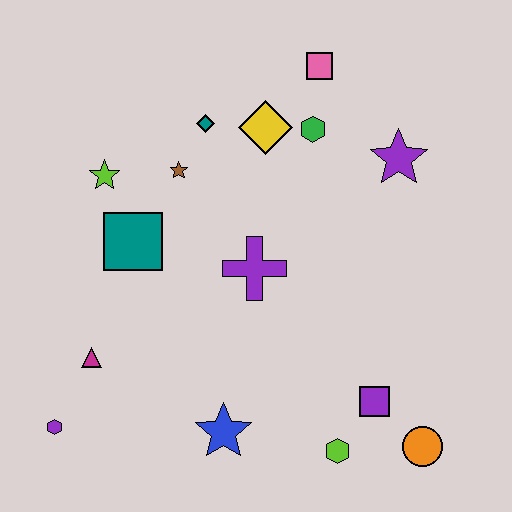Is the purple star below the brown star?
No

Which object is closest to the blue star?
The lime hexagon is closest to the blue star.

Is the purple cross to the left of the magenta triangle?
No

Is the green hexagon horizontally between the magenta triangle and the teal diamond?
No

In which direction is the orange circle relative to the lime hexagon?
The orange circle is to the right of the lime hexagon.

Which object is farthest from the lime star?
The orange circle is farthest from the lime star.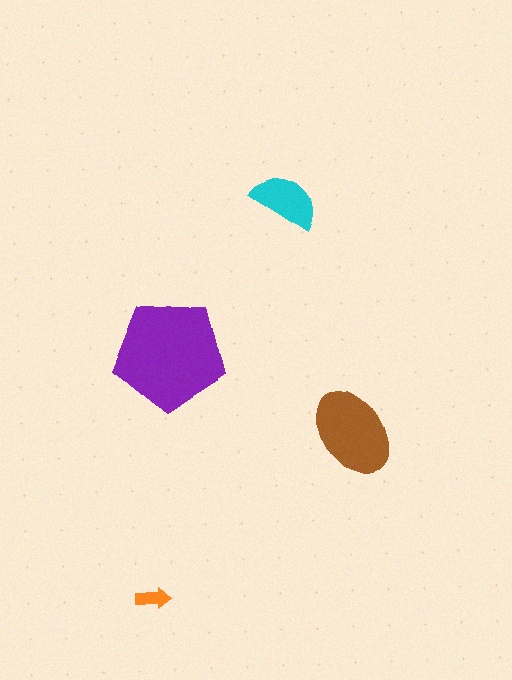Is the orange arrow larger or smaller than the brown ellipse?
Smaller.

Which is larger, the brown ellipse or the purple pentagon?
The purple pentagon.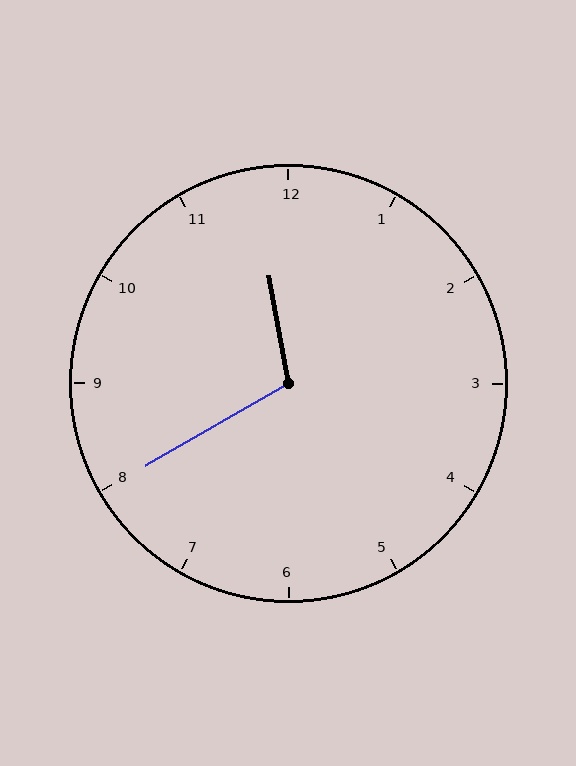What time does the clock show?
11:40.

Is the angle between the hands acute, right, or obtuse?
It is obtuse.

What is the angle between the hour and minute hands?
Approximately 110 degrees.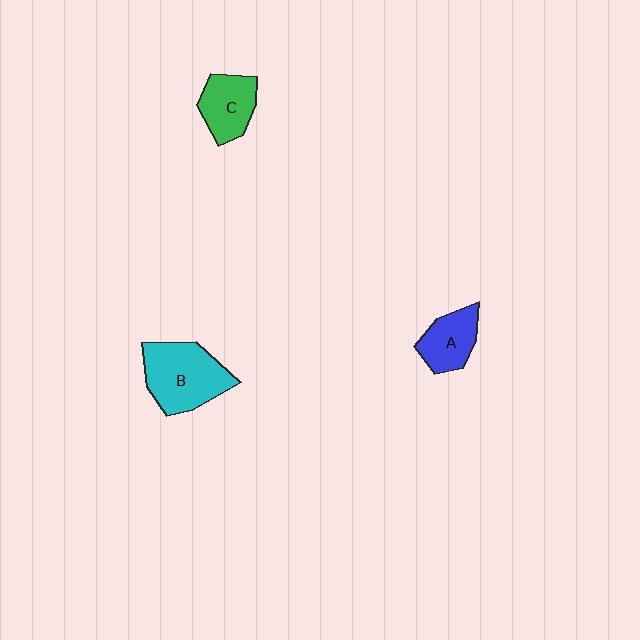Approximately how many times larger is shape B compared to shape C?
Approximately 1.6 times.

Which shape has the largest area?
Shape B (cyan).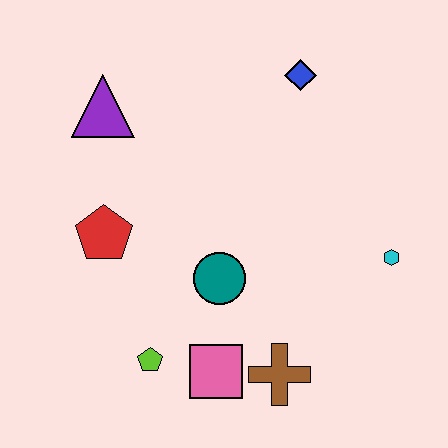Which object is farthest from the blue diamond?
The lime pentagon is farthest from the blue diamond.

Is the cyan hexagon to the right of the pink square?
Yes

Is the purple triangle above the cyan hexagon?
Yes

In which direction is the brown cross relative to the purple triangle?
The brown cross is below the purple triangle.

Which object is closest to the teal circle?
The pink square is closest to the teal circle.